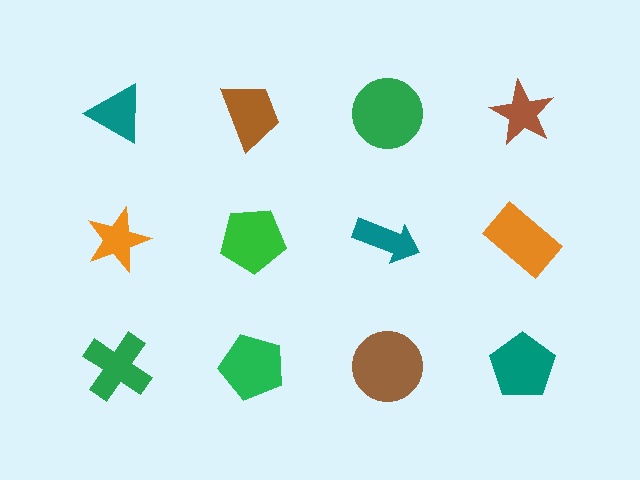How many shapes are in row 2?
4 shapes.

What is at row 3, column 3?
A brown circle.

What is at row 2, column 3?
A teal arrow.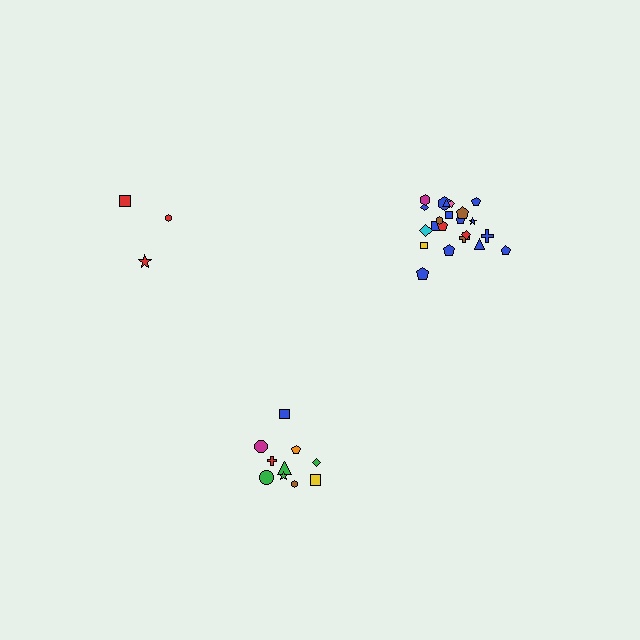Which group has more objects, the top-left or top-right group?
The top-right group.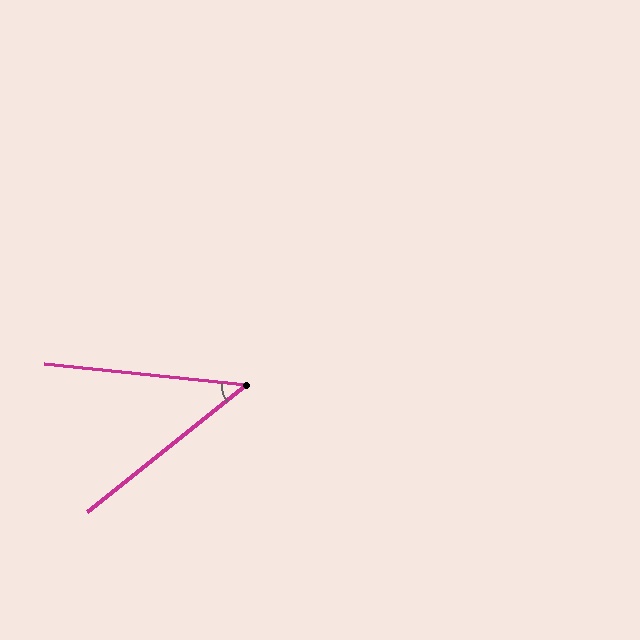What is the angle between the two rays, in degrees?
Approximately 45 degrees.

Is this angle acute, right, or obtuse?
It is acute.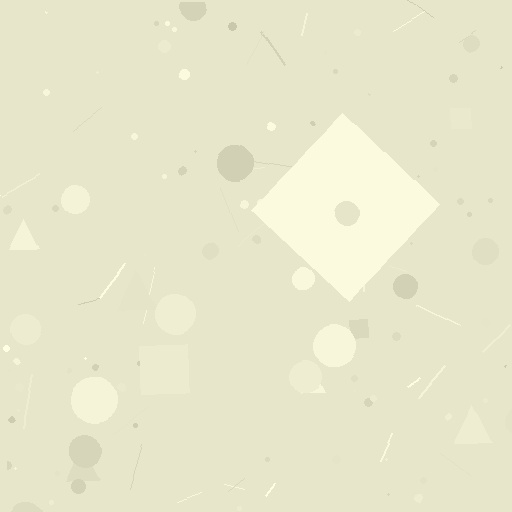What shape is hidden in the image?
A diamond is hidden in the image.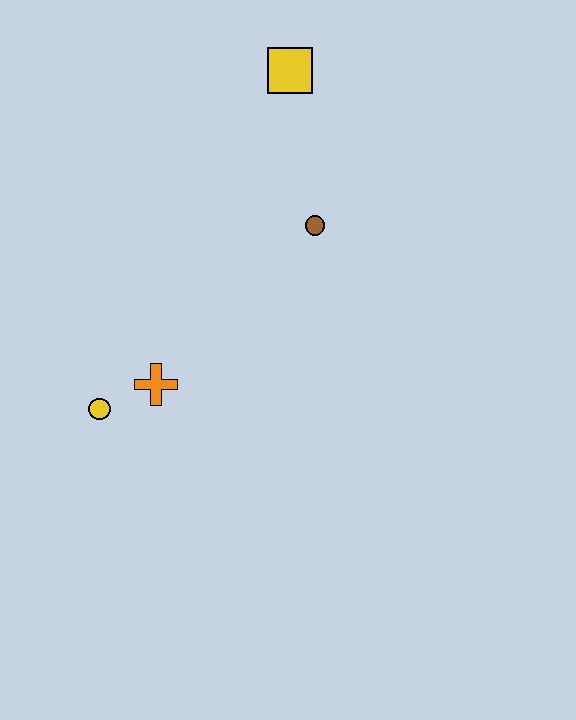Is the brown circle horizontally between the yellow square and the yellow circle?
No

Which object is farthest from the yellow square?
The yellow circle is farthest from the yellow square.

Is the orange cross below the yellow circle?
No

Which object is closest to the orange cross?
The yellow circle is closest to the orange cross.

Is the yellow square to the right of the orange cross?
Yes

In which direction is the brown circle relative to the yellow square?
The brown circle is below the yellow square.